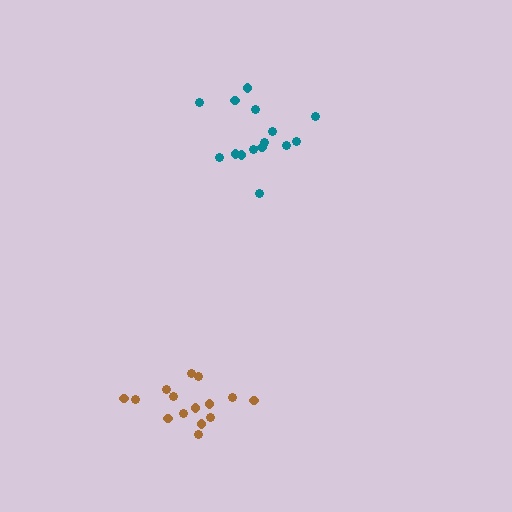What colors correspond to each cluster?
The clusters are colored: teal, brown.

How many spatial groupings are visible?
There are 2 spatial groupings.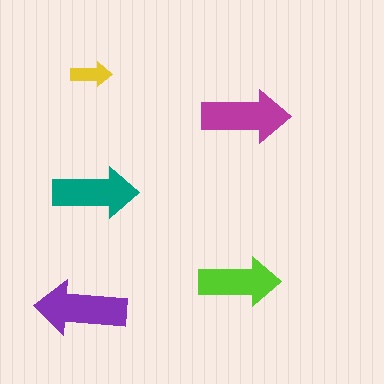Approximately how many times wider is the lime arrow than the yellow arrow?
About 2 times wider.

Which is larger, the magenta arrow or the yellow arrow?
The magenta one.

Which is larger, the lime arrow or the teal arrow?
The teal one.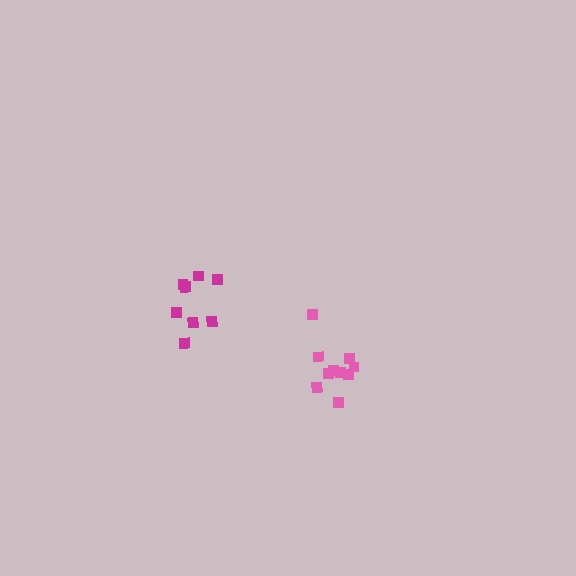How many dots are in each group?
Group 1: 8 dots, Group 2: 10 dots (18 total).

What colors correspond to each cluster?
The clusters are colored: magenta, pink.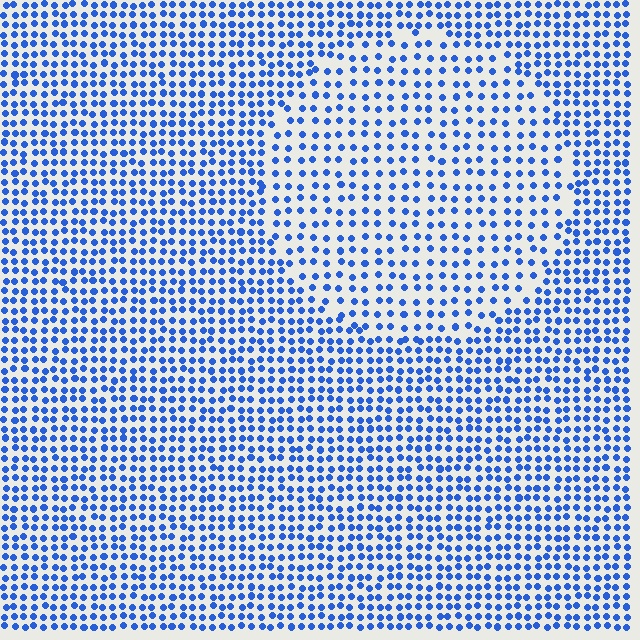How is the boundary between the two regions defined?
The boundary is defined by a change in element density (approximately 1.7x ratio). All elements are the same color, size, and shape.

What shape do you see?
I see a circle.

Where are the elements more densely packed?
The elements are more densely packed outside the circle boundary.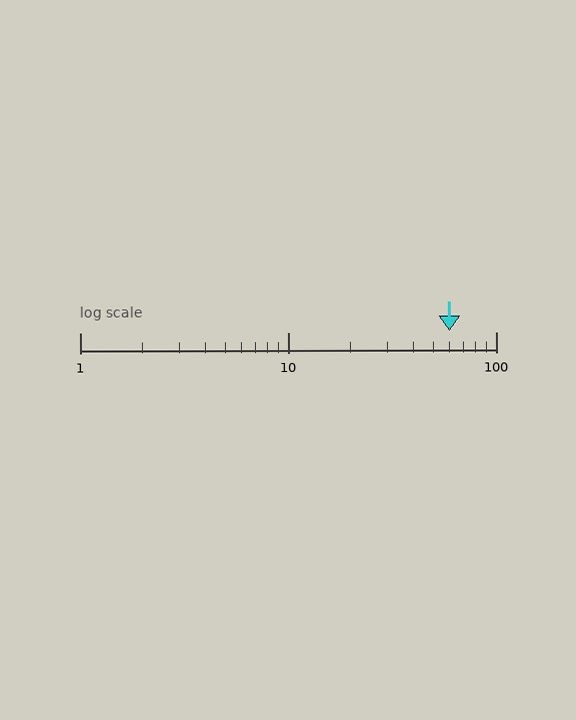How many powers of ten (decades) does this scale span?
The scale spans 2 decades, from 1 to 100.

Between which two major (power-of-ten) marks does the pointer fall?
The pointer is between 10 and 100.